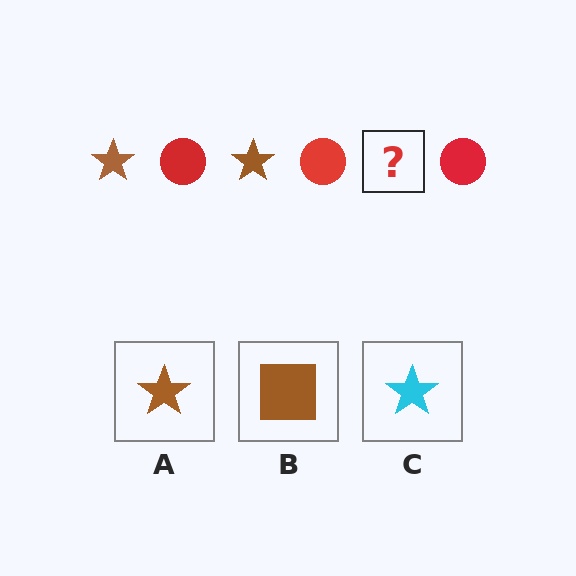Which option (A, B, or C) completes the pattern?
A.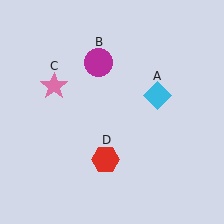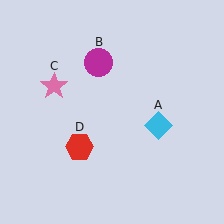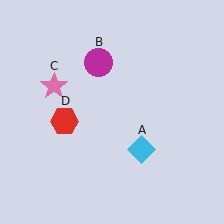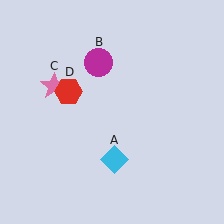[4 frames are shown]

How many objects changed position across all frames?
2 objects changed position: cyan diamond (object A), red hexagon (object D).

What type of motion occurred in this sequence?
The cyan diamond (object A), red hexagon (object D) rotated clockwise around the center of the scene.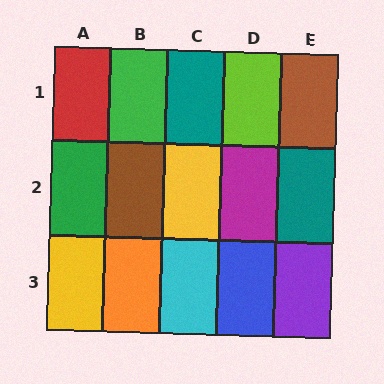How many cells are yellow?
2 cells are yellow.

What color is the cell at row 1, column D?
Lime.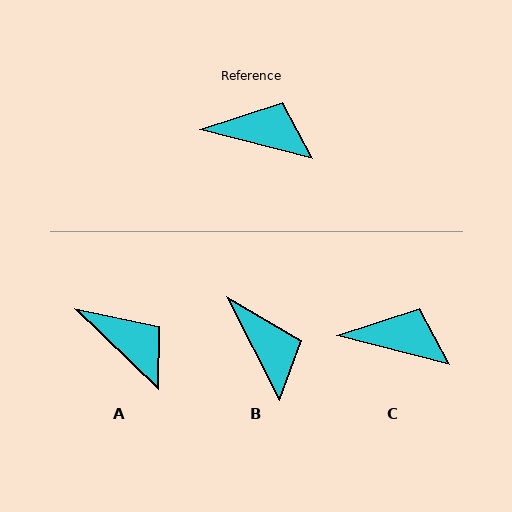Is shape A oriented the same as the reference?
No, it is off by about 29 degrees.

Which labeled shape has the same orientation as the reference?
C.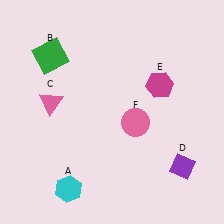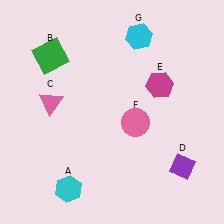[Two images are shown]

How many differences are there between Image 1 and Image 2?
There is 1 difference between the two images.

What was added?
A cyan hexagon (G) was added in Image 2.